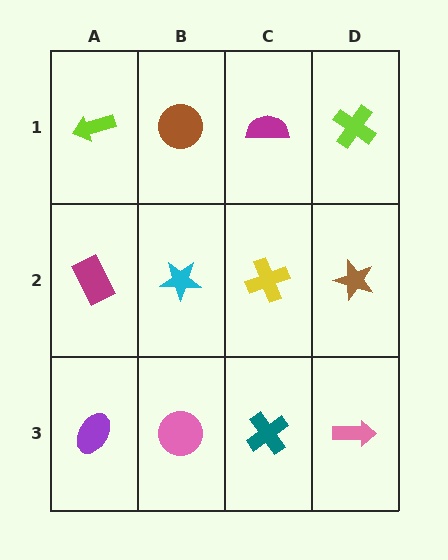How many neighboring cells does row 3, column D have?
2.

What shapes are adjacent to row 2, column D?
A lime cross (row 1, column D), a pink arrow (row 3, column D), a yellow cross (row 2, column C).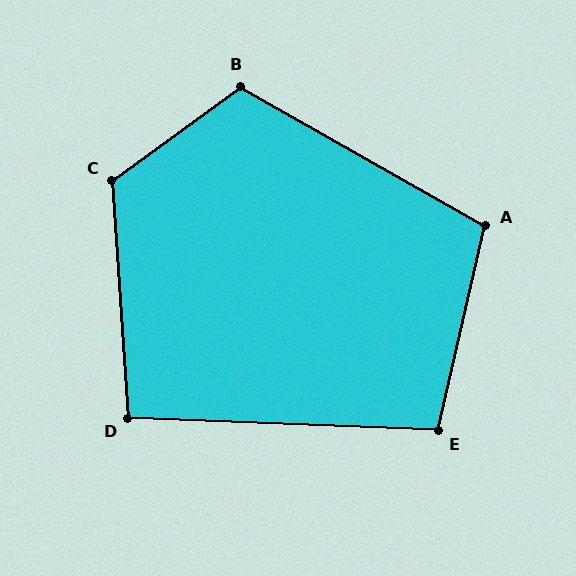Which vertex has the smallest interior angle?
D, at approximately 96 degrees.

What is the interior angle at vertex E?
Approximately 101 degrees (obtuse).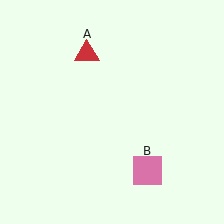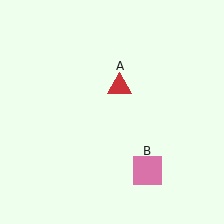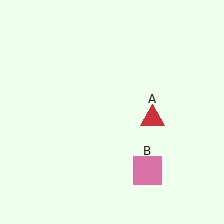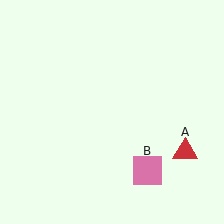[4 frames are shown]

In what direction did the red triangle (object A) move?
The red triangle (object A) moved down and to the right.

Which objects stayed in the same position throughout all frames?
Pink square (object B) remained stationary.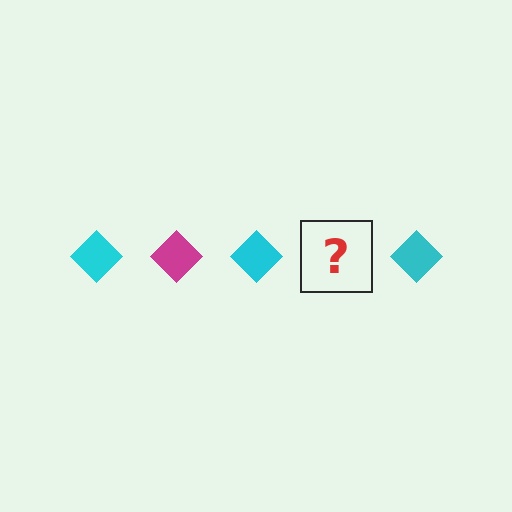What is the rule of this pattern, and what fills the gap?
The rule is that the pattern cycles through cyan, magenta diamonds. The gap should be filled with a magenta diamond.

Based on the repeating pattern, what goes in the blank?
The blank should be a magenta diamond.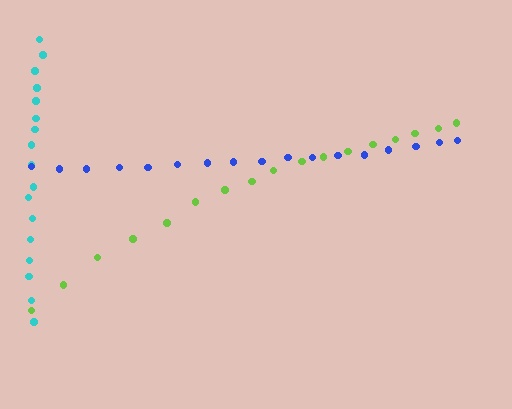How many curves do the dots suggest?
There are 3 distinct paths.